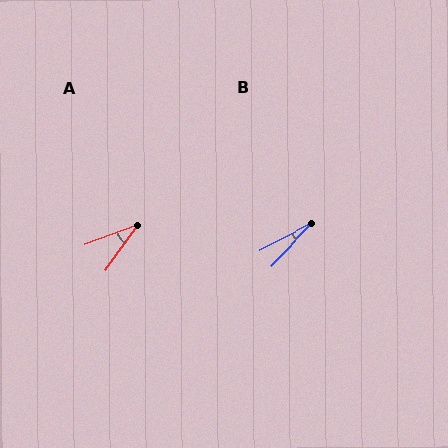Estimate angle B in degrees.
Approximately 19 degrees.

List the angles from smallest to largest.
B (19°), A (34°).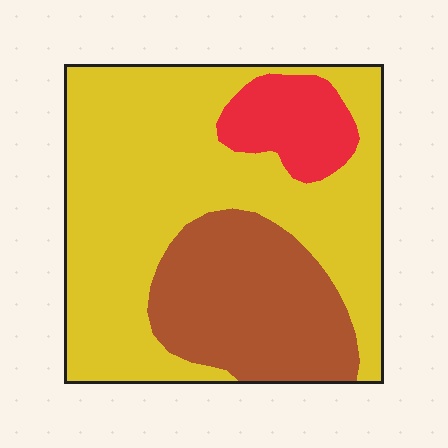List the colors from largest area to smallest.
From largest to smallest: yellow, brown, red.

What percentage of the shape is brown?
Brown covers roughly 25% of the shape.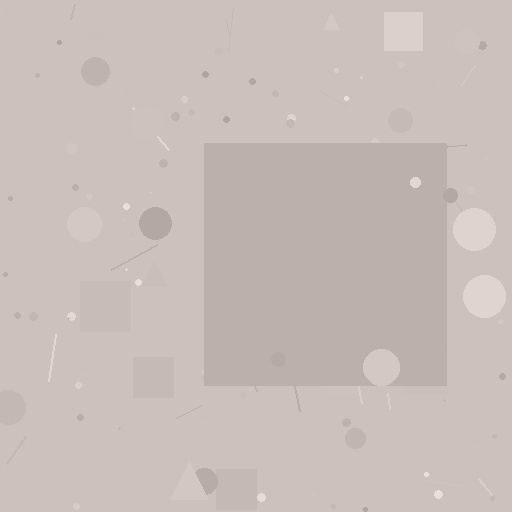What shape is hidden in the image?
A square is hidden in the image.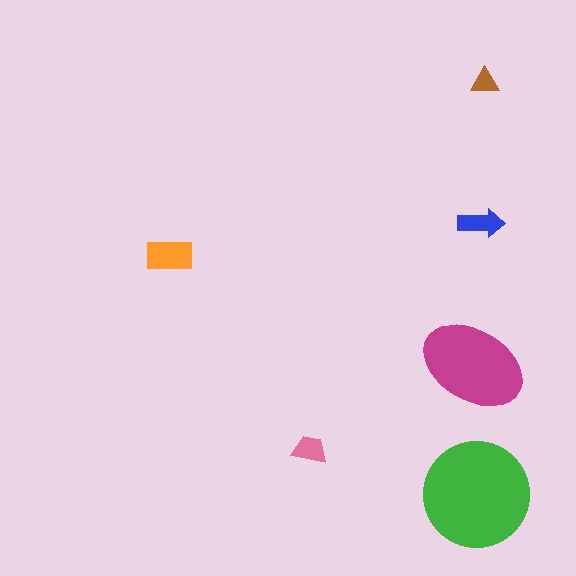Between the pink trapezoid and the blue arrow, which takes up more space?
The blue arrow.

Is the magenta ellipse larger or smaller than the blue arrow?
Larger.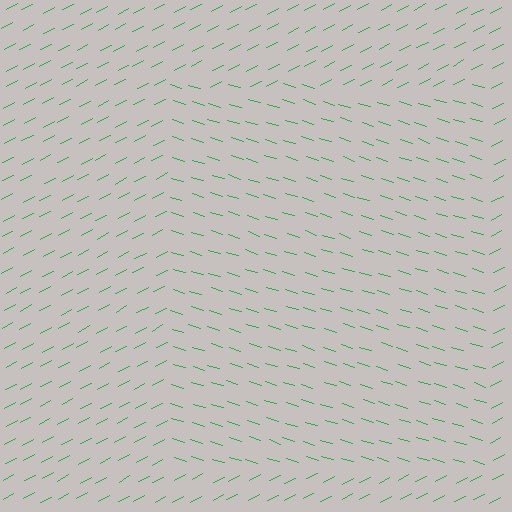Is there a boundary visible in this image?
Yes, there is a texture boundary formed by a change in line orientation.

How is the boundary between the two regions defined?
The boundary is defined purely by a change in line orientation (approximately 45 degrees difference). All lines are the same color and thickness.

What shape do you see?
I see a rectangle.